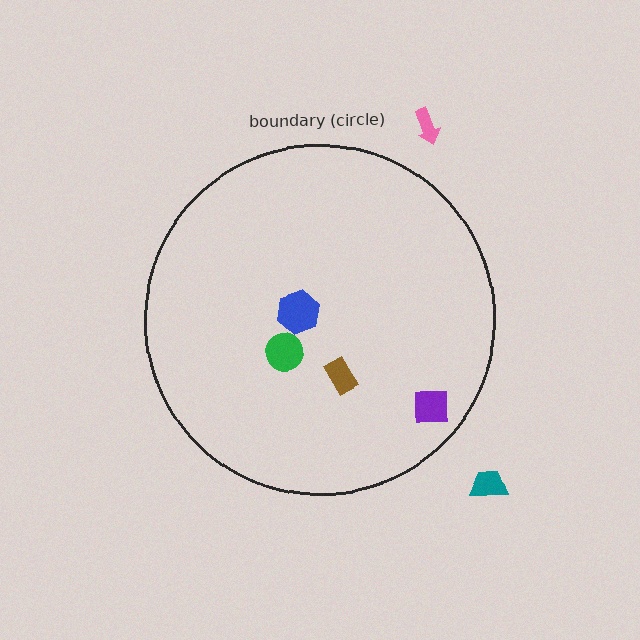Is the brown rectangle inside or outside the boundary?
Inside.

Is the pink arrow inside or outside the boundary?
Outside.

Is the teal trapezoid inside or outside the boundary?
Outside.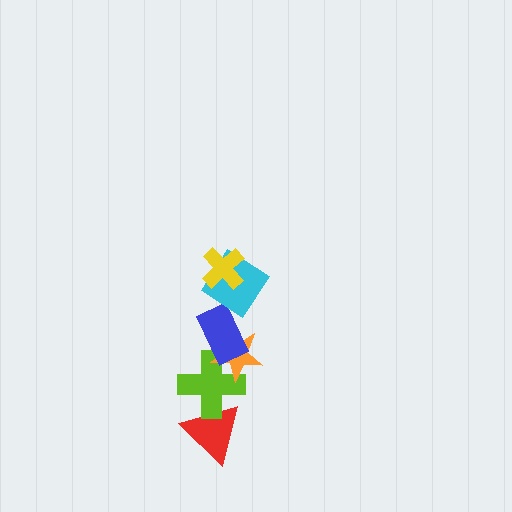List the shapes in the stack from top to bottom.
From top to bottom: the yellow cross, the cyan diamond, the blue rectangle, the orange star, the lime cross, the red triangle.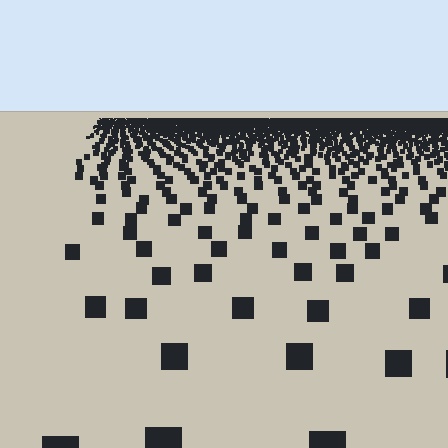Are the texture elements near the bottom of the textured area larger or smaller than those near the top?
Larger. Near the bottom, elements are closer to the viewer and appear at a bigger on-screen size.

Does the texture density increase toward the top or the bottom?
Density increases toward the top.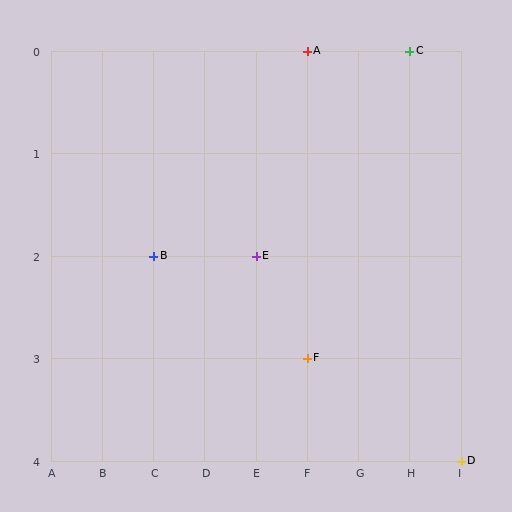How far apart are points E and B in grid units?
Points E and B are 2 columns apart.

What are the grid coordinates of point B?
Point B is at grid coordinates (C, 2).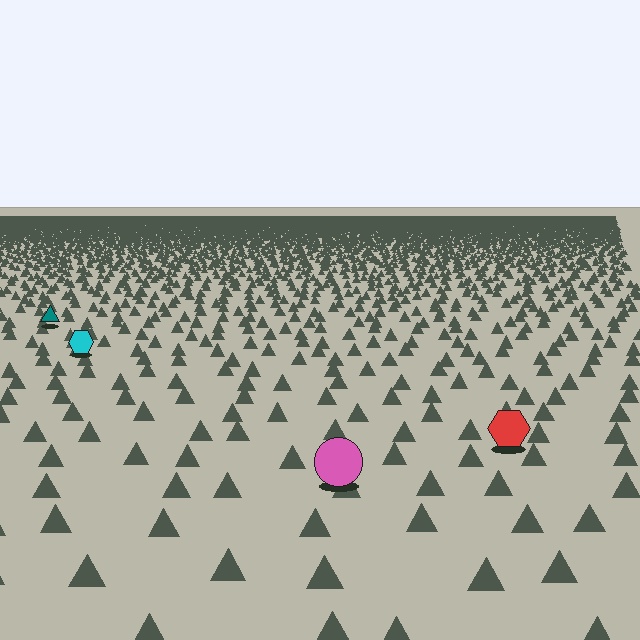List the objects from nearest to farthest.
From nearest to farthest: the pink circle, the red hexagon, the cyan hexagon, the teal triangle.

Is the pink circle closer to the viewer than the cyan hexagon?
Yes. The pink circle is closer — you can tell from the texture gradient: the ground texture is coarser near it.